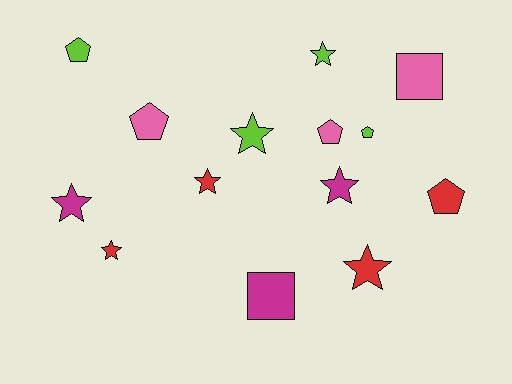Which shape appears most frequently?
Star, with 7 objects.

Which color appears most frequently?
Red, with 4 objects.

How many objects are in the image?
There are 14 objects.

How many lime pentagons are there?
There are 2 lime pentagons.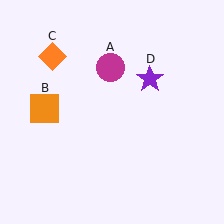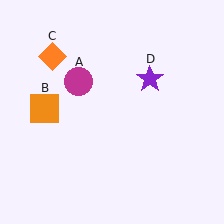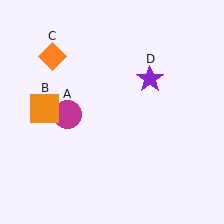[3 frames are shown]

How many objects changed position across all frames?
1 object changed position: magenta circle (object A).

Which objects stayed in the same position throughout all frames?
Orange square (object B) and orange diamond (object C) and purple star (object D) remained stationary.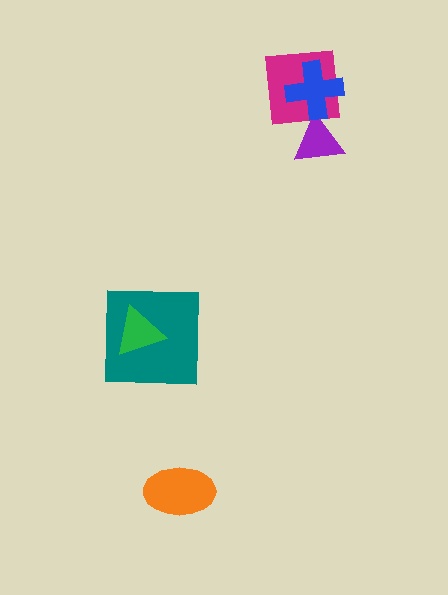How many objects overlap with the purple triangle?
2 objects overlap with the purple triangle.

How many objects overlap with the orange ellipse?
0 objects overlap with the orange ellipse.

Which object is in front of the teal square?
The green triangle is in front of the teal square.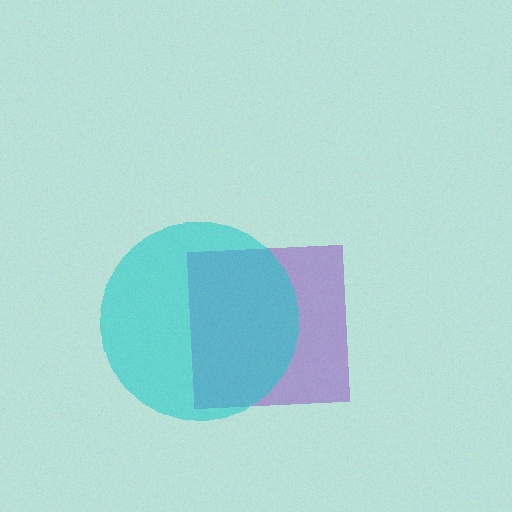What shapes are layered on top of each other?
The layered shapes are: a purple square, a cyan circle.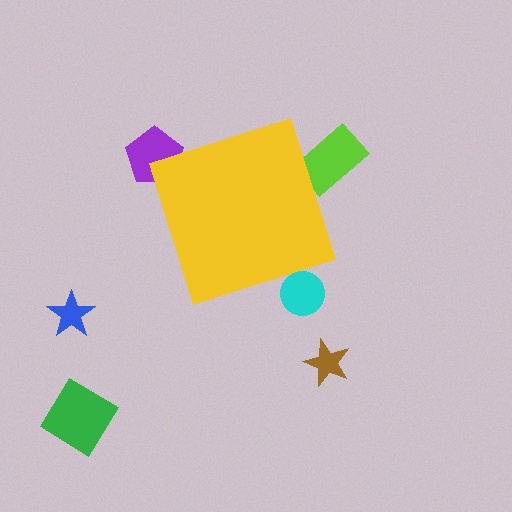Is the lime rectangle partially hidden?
Yes, the lime rectangle is partially hidden behind the yellow diamond.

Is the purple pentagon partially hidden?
Yes, the purple pentagon is partially hidden behind the yellow diamond.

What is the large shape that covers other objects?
A yellow diamond.